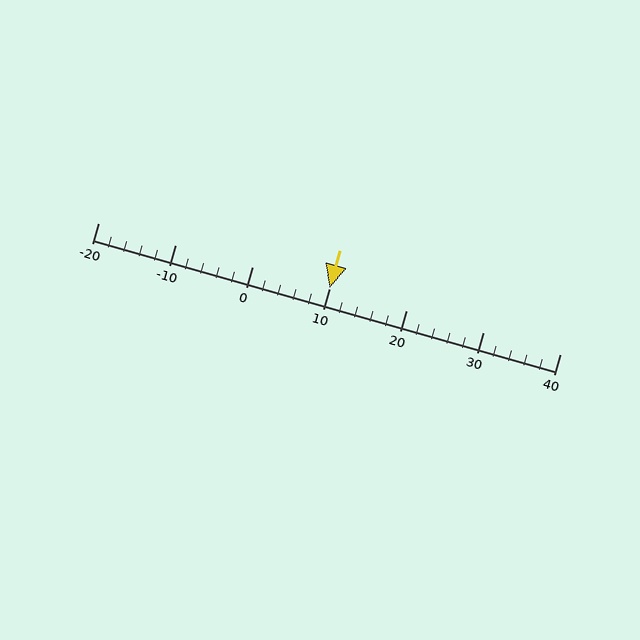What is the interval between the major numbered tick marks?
The major tick marks are spaced 10 units apart.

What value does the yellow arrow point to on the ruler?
The yellow arrow points to approximately 10.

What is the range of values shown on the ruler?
The ruler shows values from -20 to 40.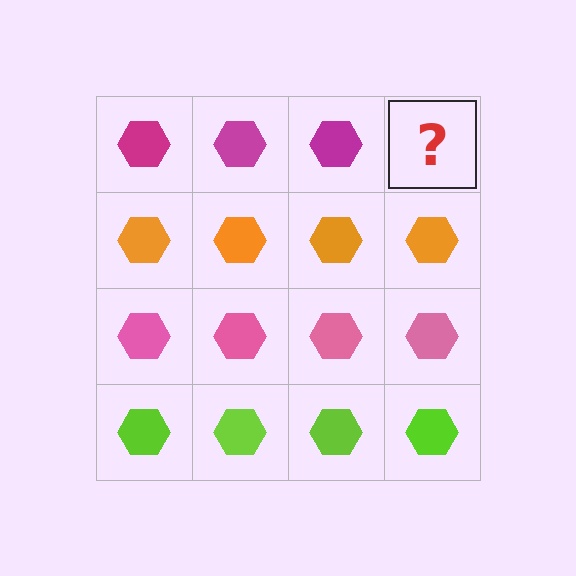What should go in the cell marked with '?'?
The missing cell should contain a magenta hexagon.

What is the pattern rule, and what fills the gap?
The rule is that each row has a consistent color. The gap should be filled with a magenta hexagon.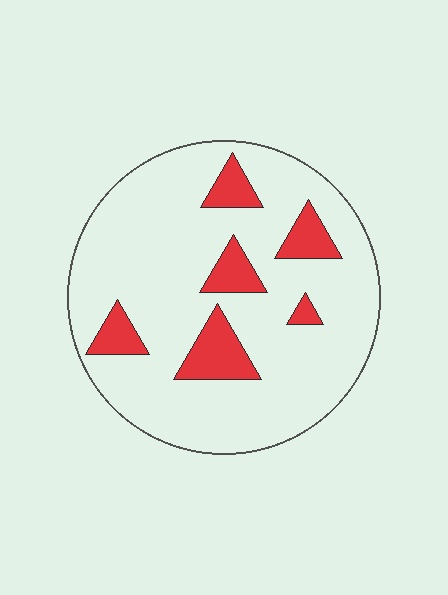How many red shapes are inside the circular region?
6.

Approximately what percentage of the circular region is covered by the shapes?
Approximately 15%.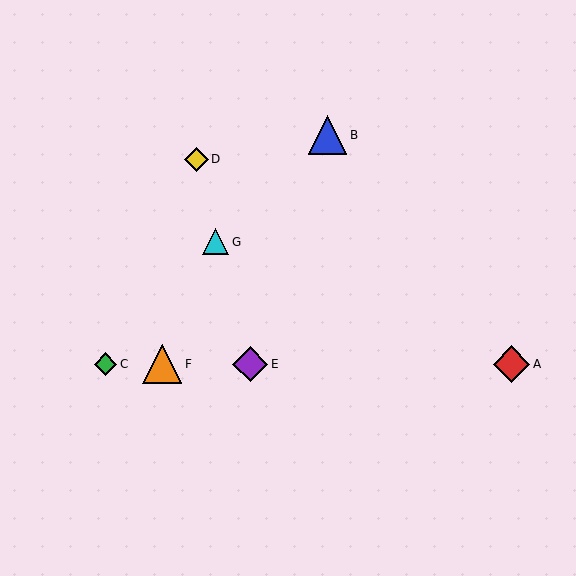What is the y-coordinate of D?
Object D is at y≈159.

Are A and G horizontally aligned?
No, A is at y≈364 and G is at y≈242.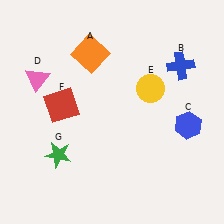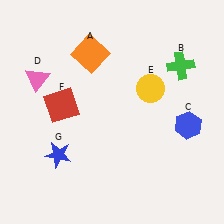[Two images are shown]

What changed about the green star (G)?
In Image 1, G is green. In Image 2, it changed to blue.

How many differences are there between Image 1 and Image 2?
There are 2 differences between the two images.